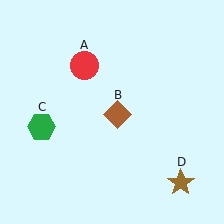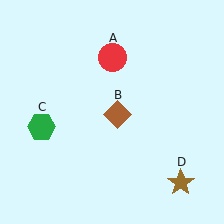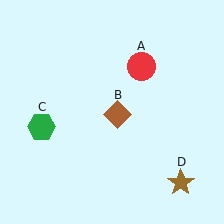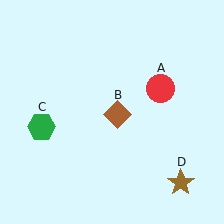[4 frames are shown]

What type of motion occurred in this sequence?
The red circle (object A) rotated clockwise around the center of the scene.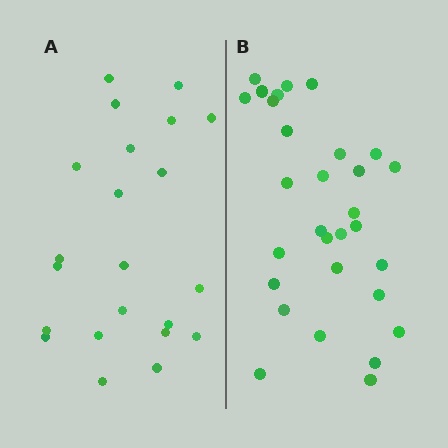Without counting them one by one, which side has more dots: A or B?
Region B (the right region) has more dots.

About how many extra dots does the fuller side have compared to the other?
Region B has roughly 8 or so more dots than region A.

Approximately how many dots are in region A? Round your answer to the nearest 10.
About 20 dots. (The exact count is 22, which rounds to 20.)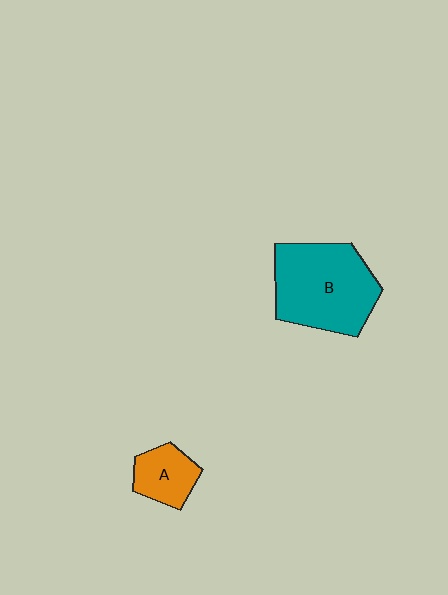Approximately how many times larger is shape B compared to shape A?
Approximately 2.6 times.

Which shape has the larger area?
Shape B (teal).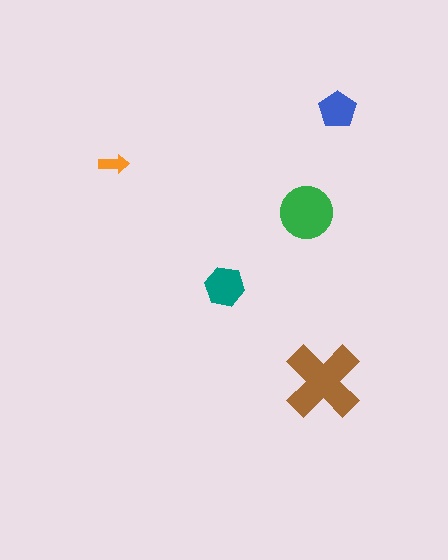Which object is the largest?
The brown cross.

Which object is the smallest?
The orange arrow.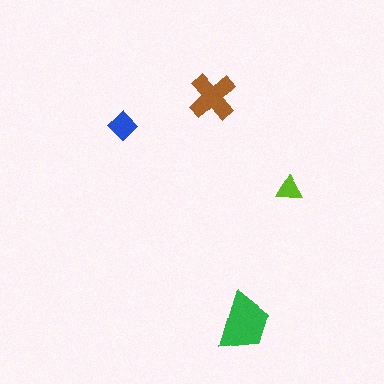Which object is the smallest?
The lime triangle.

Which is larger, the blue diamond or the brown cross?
The brown cross.